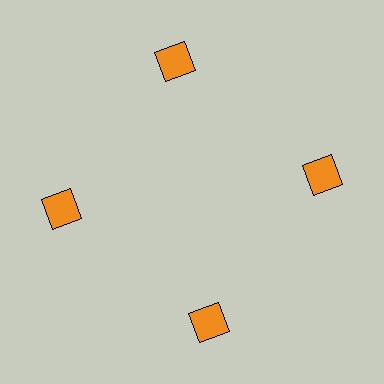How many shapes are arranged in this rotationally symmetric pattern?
There are 4 shapes, arranged in 4 groups of 1.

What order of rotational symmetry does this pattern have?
This pattern has 4-fold rotational symmetry.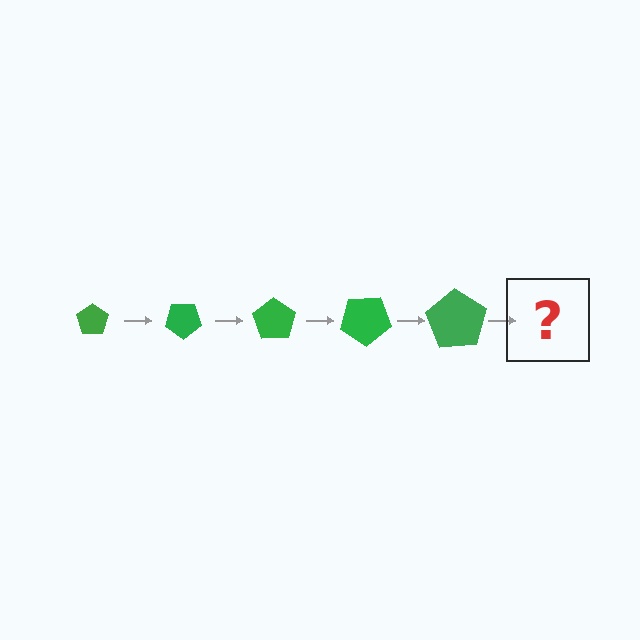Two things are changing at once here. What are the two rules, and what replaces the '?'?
The two rules are that the pentagon grows larger each step and it rotates 35 degrees each step. The '?' should be a pentagon, larger than the previous one and rotated 175 degrees from the start.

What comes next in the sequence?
The next element should be a pentagon, larger than the previous one and rotated 175 degrees from the start.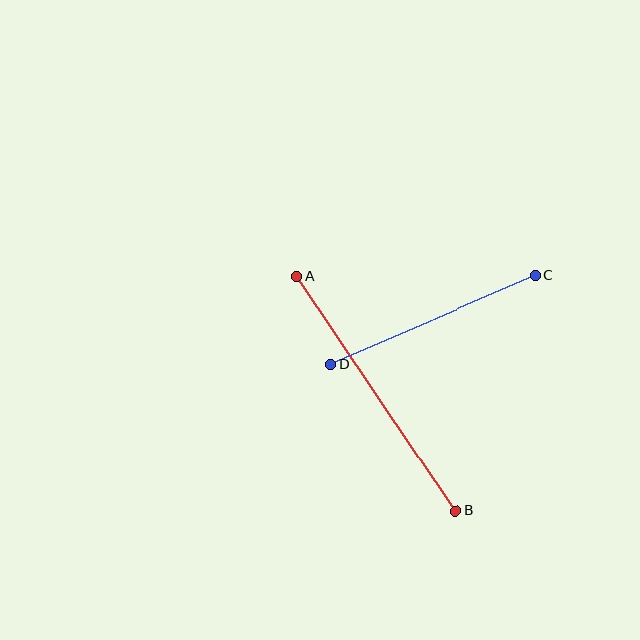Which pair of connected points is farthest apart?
Points A and B are farthest apart.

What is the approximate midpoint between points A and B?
The midpoint is at approximately (376, 394) pixels.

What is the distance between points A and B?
The distance is approximately 283 pixels.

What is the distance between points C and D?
The distance is approximately 223 pixels.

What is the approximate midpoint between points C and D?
The midpoint is at approximately (433, 320) pixels.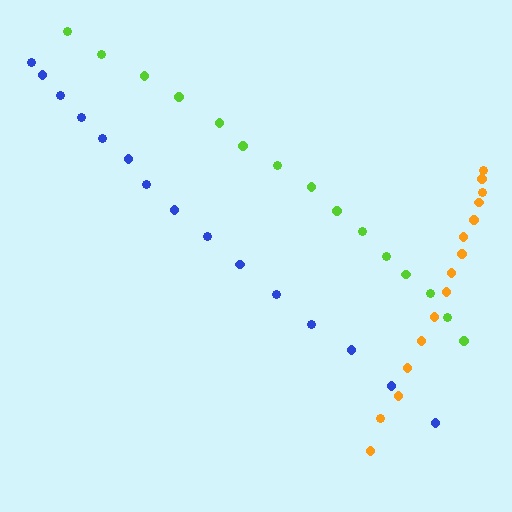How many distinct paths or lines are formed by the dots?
There are 3 distinct paths.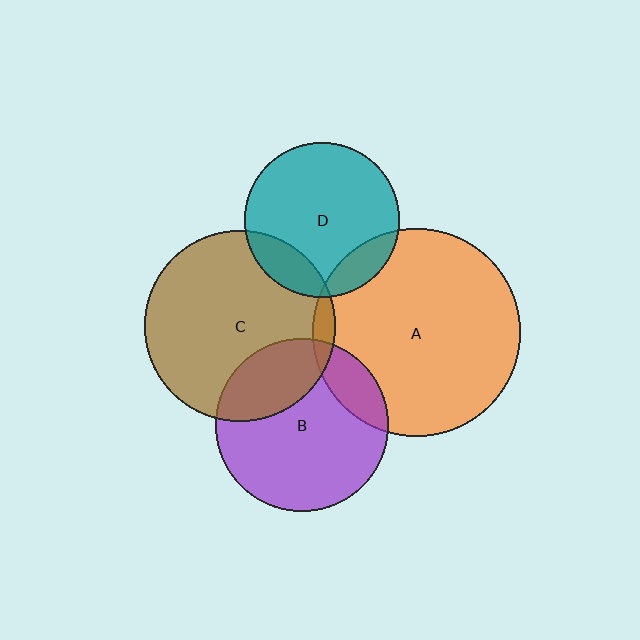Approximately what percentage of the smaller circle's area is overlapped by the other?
Approximately 15%.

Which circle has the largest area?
Circle A (orange).